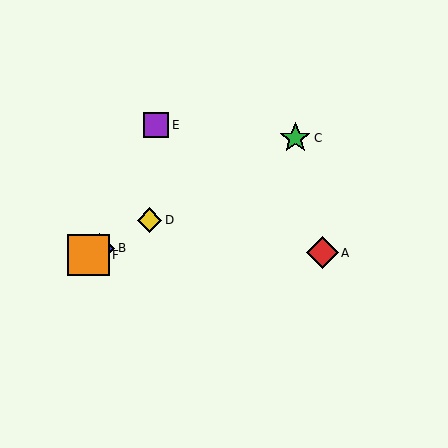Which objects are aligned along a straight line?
Objects B, C, D, F are aligned along a straight line.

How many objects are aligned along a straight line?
4 objects (B, C, D, F) are aligned along a straight line.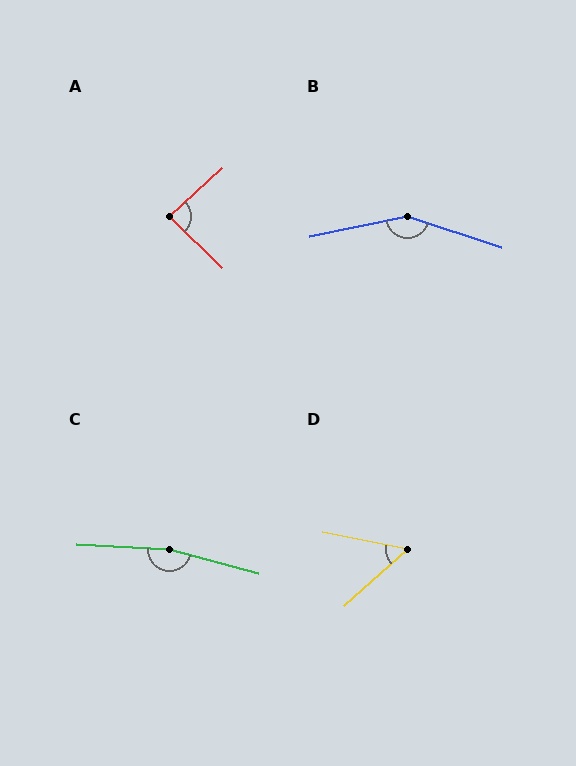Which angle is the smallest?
D, at approximately 54 degrees.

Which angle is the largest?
C, at approximately 168 degrees.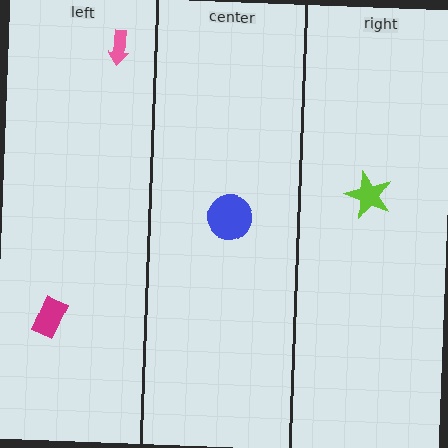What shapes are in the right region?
The lime star.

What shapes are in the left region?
The magenta rectangle, the pink arrow.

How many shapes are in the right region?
1.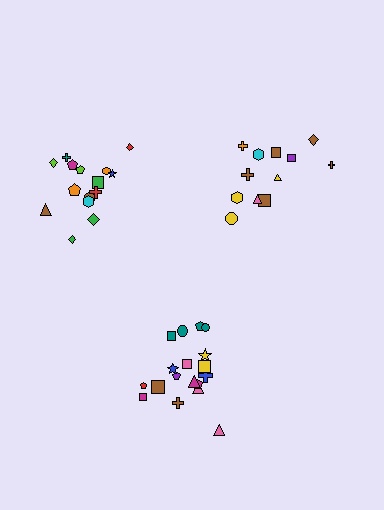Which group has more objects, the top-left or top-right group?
The top-left group.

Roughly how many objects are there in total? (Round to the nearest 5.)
Roughly 45 objects in total.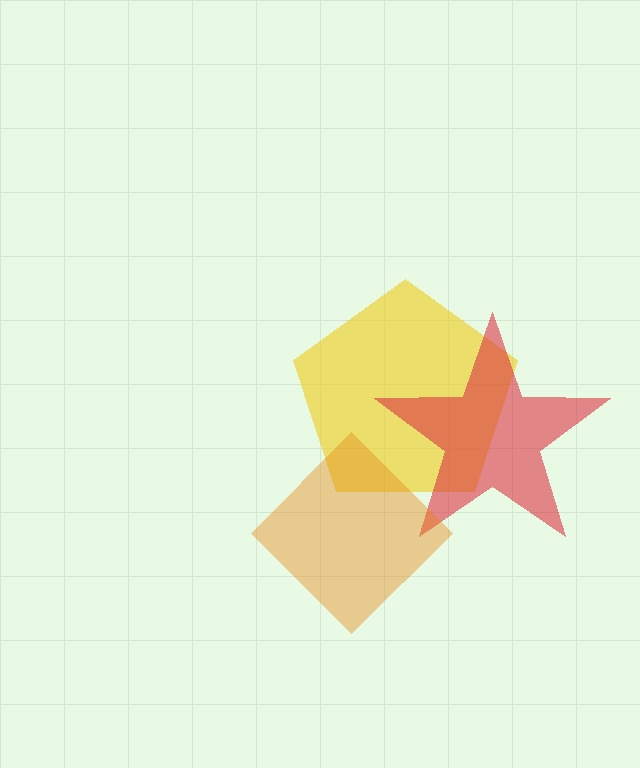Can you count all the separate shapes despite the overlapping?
Yes, there are 3 separate shapes.